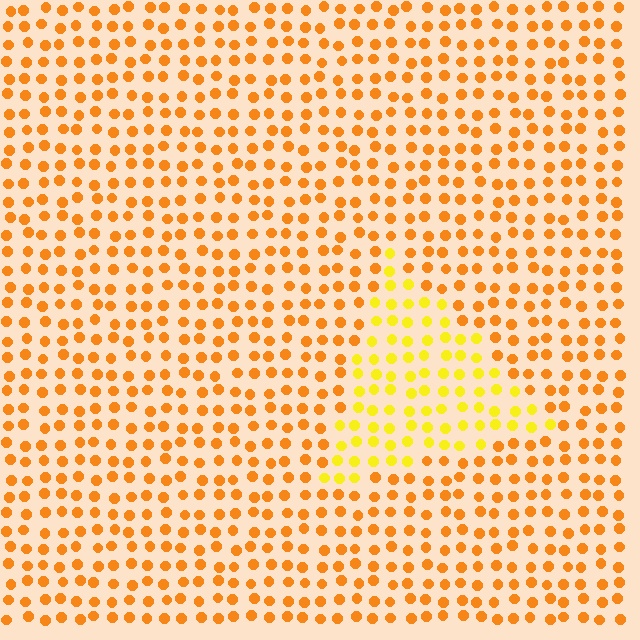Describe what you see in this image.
The image is filled with small orange elements in a uniform arrangement. A triangle-shaped region is visible where the elements are tinted to a slightly different hue, forming a subtle color boundary.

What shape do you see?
I see a triangle.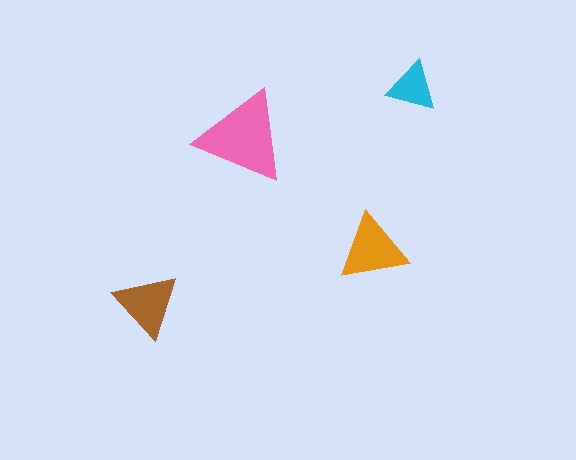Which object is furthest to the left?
The brown triangle is leftmost.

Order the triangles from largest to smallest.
the pink one, the orange one, the brown one, the cyan one.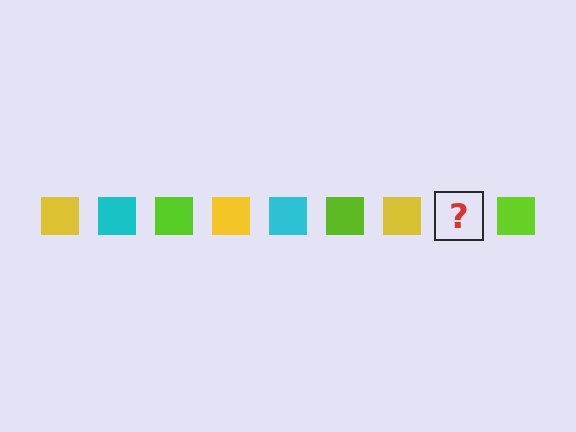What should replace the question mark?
The question mark should be replaced with a cyan square.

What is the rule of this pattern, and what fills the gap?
The rule is that the pattern cycles through yellow, cyan, lime squares. The gap should be filled with a cyan square.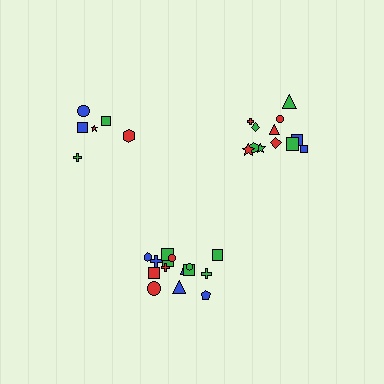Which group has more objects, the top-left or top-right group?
The top-right group.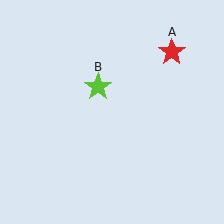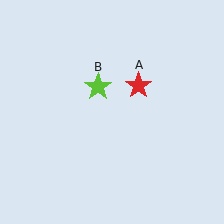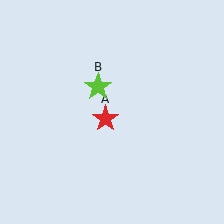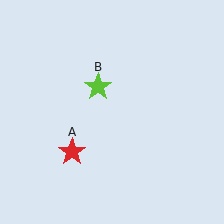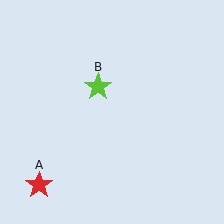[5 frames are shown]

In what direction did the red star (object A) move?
The red star (object A) moved down and to the left.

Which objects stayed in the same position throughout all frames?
Lime star (object B) remained stationary.